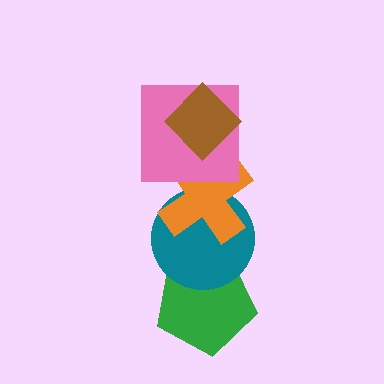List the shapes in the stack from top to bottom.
From top to bottom: the brown diamond, the pink square, the orange cross, the teal circle, the green pentagon.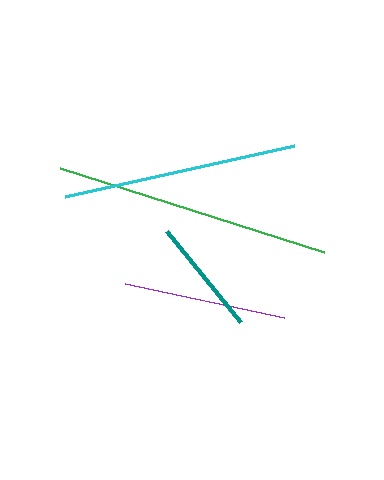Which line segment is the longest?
The green line is the longest at approximately 277 pixels.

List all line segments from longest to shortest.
From longest to shortest: green, cyan, purple, teal.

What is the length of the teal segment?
The teal segment is approximately 117 pixels long.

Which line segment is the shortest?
The teal line is the shortest at approximately 117 pixels.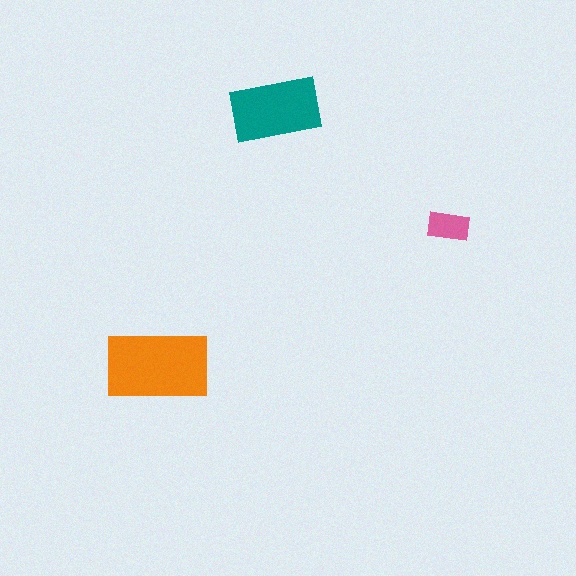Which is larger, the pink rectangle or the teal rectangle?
The teal one.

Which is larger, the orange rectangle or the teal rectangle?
The orange one.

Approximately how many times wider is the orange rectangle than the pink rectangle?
About 2.5 times wider.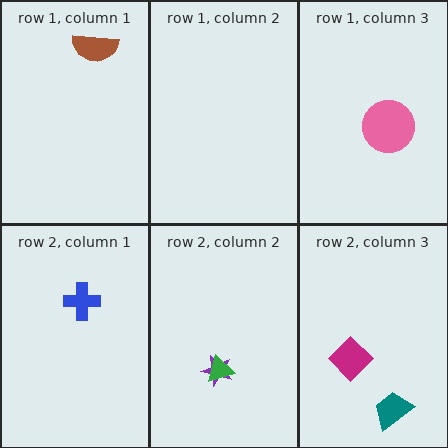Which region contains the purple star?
The row 2, column 2 region.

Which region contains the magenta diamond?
The row 2, column 3 region.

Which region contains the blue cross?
The row 2, column 1 region.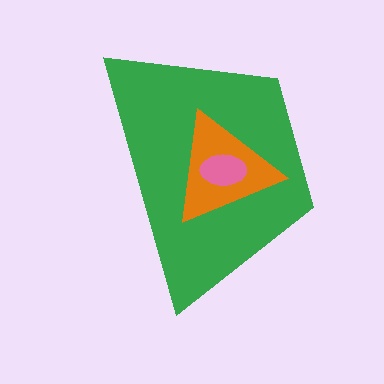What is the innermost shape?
The pink ellipse.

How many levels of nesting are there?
3.